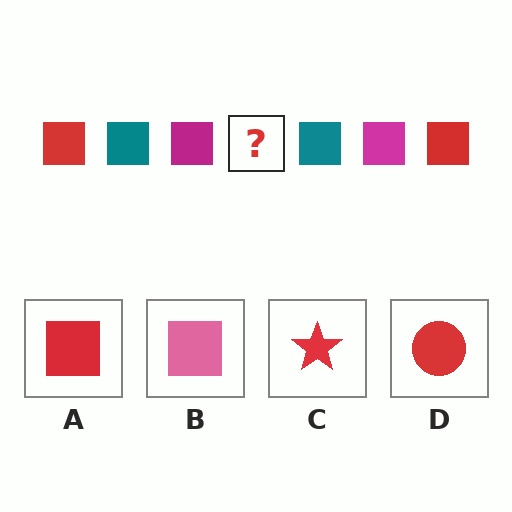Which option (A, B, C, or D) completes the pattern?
A.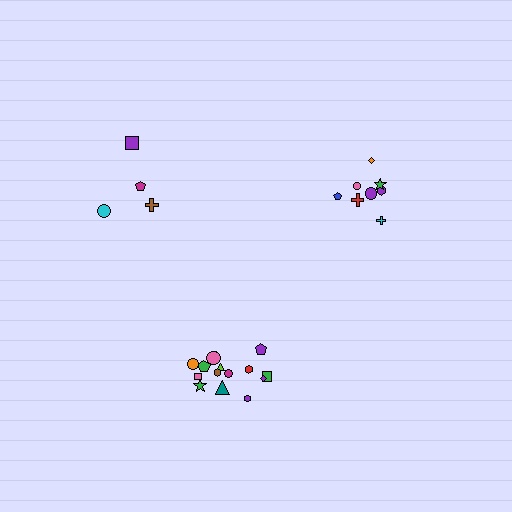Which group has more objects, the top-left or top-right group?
The top-right group.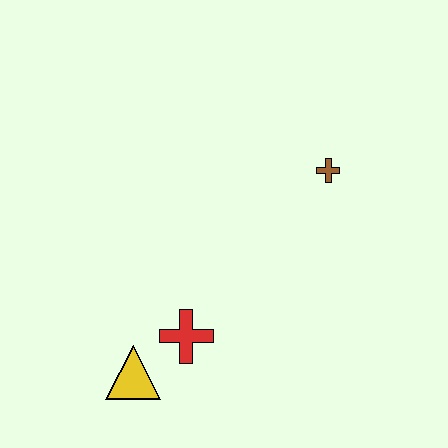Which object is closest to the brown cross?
The red cross is closest to the brown cross.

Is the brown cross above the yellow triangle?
Yes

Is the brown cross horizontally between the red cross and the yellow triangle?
No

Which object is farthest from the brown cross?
The yellow triangle is farthest from the brown cross.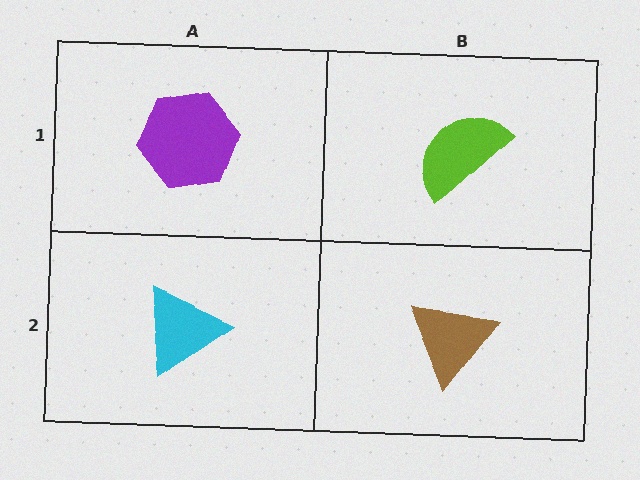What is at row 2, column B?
A brown triangle.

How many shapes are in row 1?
2 shapes.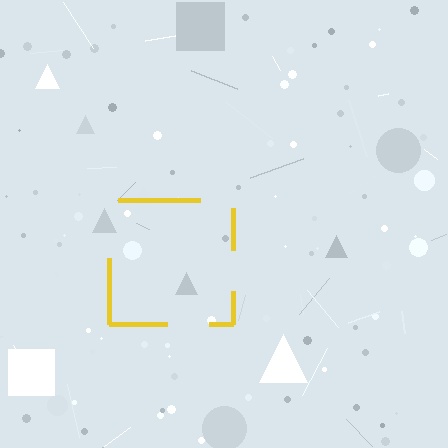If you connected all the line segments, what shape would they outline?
They would outline a square.